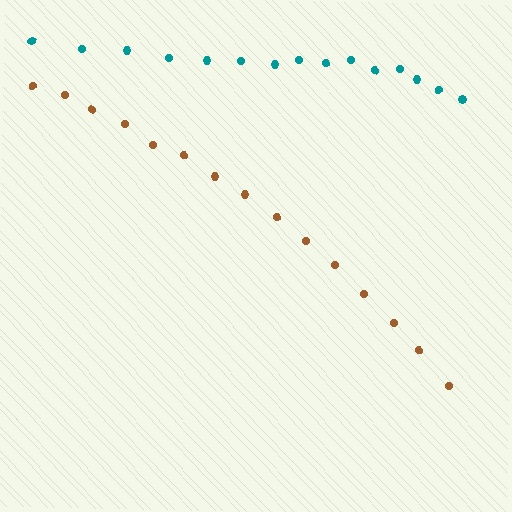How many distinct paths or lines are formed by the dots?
There are 2 distinct paths.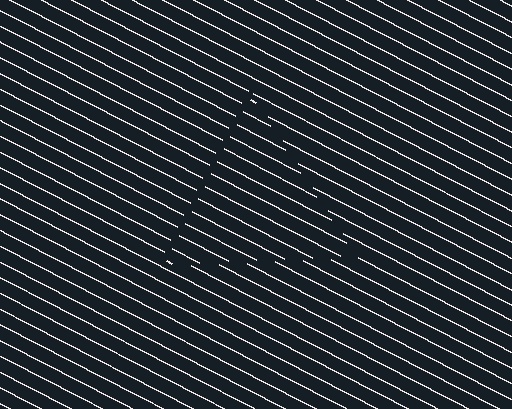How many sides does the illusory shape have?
3 sides — the line-ends trace a triangle.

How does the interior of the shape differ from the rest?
The interior of the shape contains the same grating, shifted by half a period — the contour is defined by the phase discontinuity where line-ends from the inner and outer gratings abut.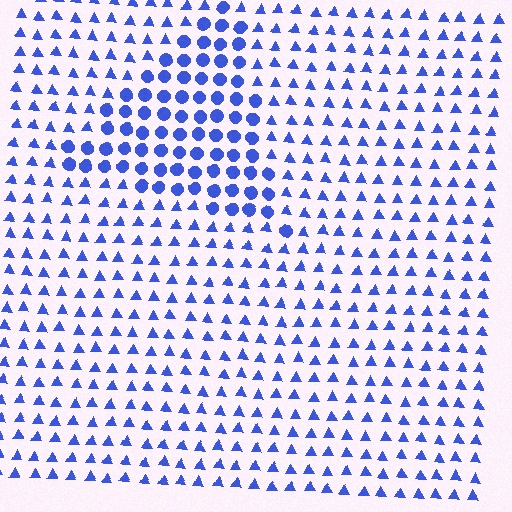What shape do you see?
I see a triangle.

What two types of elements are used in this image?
The image uses circles inside the triangle region and triangles outside it.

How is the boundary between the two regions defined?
The boundary is defined by a change in element shape: circles inside vs. triangles outside. All elements share the same color and spacing.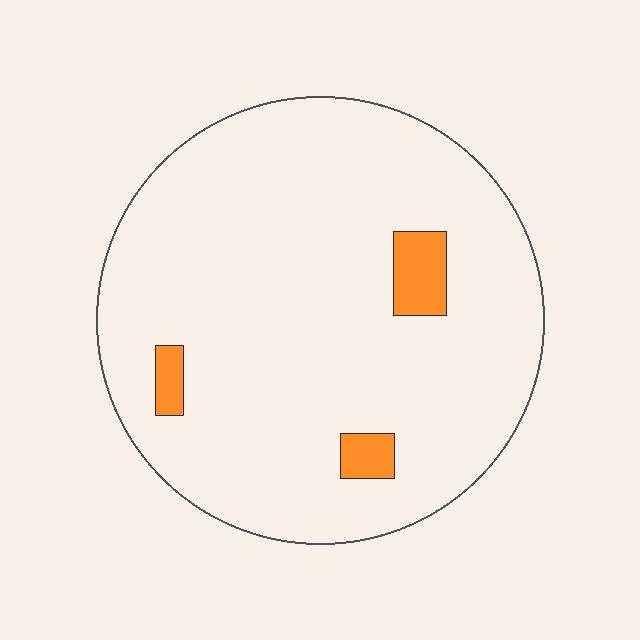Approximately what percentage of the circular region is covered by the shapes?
Approximately 5%.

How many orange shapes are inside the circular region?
3.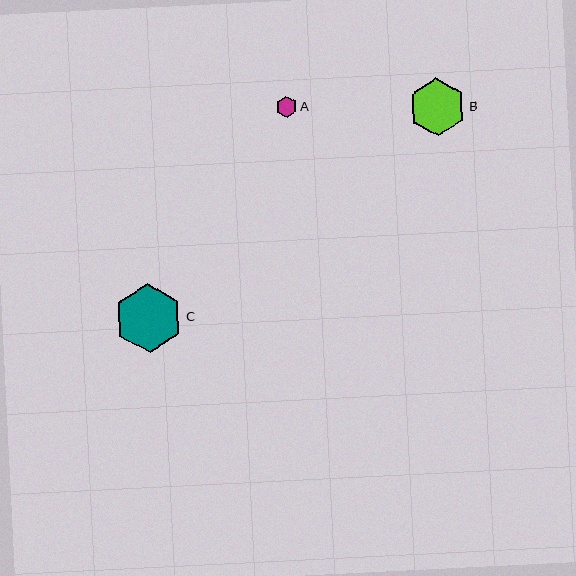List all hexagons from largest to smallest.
From largest to smallest: C, B, A.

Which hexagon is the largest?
Hexagon C is the largest with a size of approximately 69 pixels.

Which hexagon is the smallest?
Hexagon A is the smallest with a size of approximately 21 pixels.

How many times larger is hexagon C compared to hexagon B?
Hexagon C is approximately 1.2 times the size of hexagon B.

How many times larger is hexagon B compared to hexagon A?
Hexagon B is approximately 2.7 times the size of hexagon A.